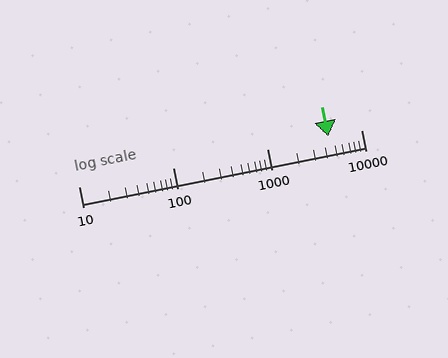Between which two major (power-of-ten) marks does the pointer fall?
The pointer is between 1000 and 10000.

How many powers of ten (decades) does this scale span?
The scale spans 3 decades, from 10 to 10000.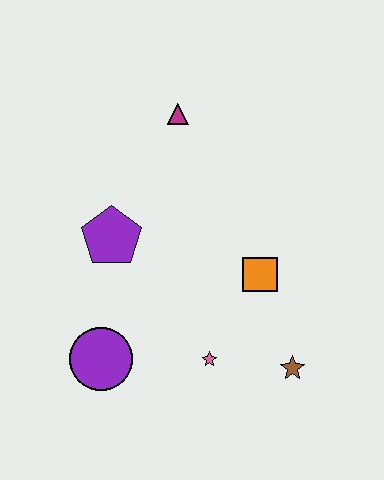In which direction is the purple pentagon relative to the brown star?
The purple pentagon is to the left of the brown star.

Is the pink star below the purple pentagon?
Yes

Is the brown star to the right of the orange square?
Yes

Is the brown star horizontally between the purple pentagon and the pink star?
No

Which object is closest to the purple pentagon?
The purple circle is closest to the purple pentagon.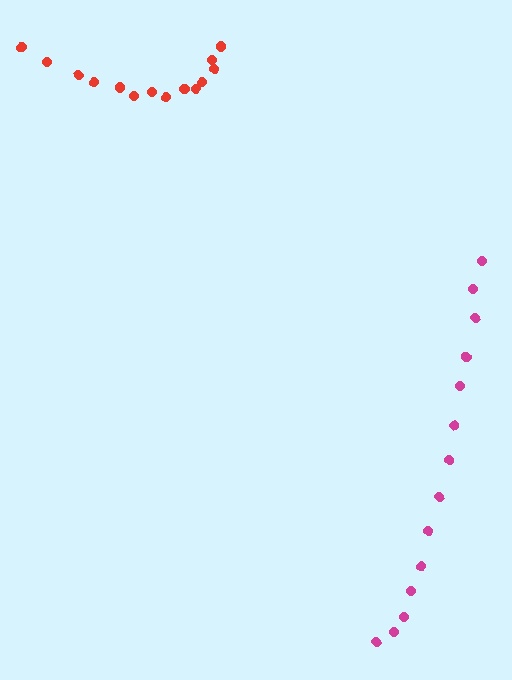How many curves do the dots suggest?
There are 2 distinct paths.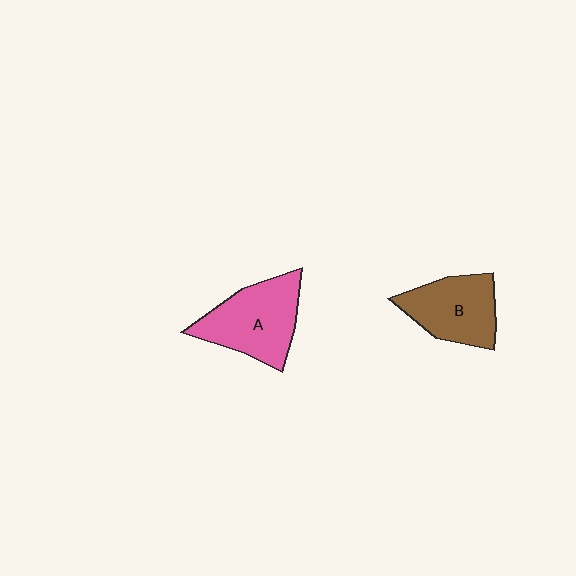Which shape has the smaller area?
Shape B (brown).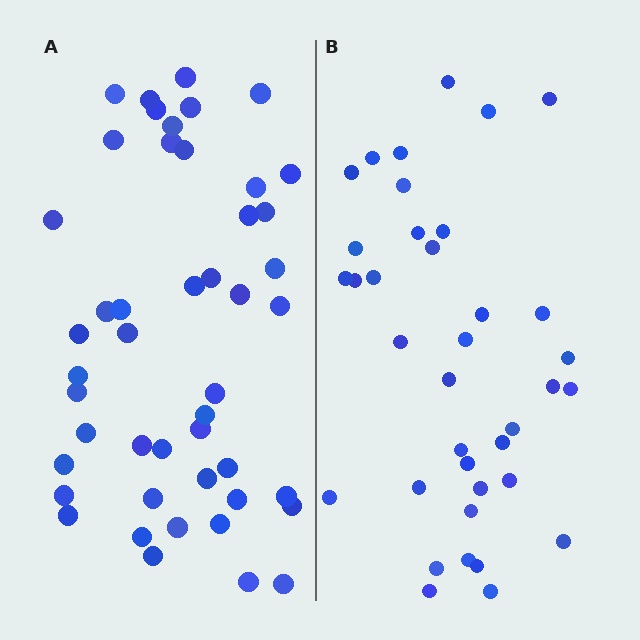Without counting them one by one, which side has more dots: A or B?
Region A (the left region) has more dots.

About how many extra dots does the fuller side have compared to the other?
Region A has roughly 10 or so more dots than region B.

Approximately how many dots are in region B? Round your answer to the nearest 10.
About 40 dots. (The exact count is 37, which rounds to 40.)